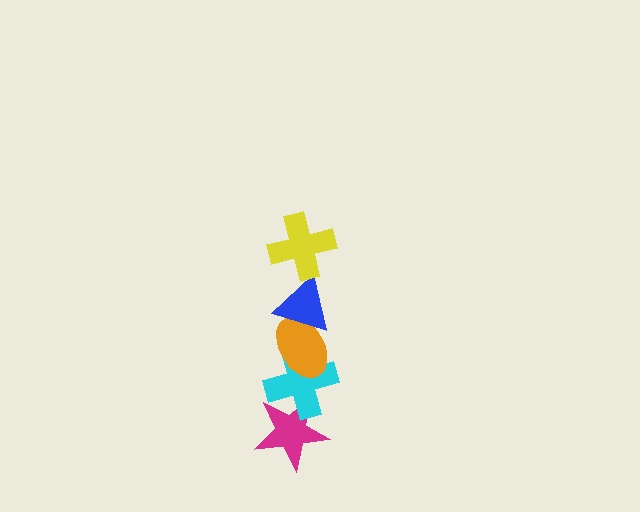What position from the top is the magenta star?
The magenta star is 5th from the top.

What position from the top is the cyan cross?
The cyan cross is 4th from the top.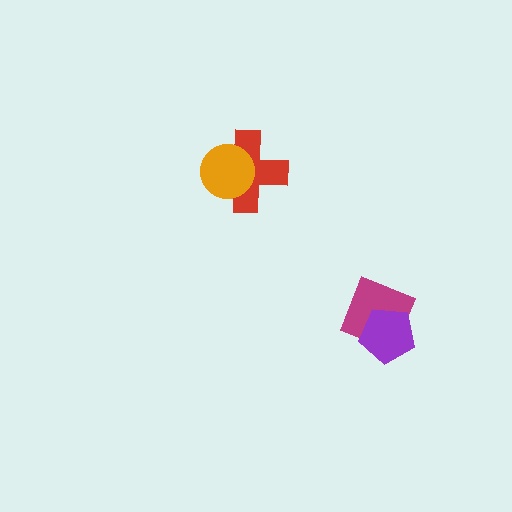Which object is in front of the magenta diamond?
The purple pentagon is in front of the magenta diamond.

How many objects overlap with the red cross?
1 object overlaps with the red cross.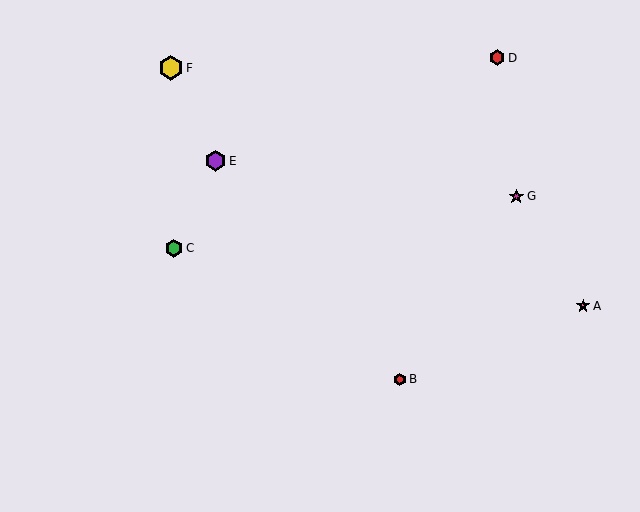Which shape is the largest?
The yellow hexagon (labeled F) is the largest.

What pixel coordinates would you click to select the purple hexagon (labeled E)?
Click at (216, 161) to select the purple hexagon E.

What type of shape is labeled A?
Shape A is a pink star.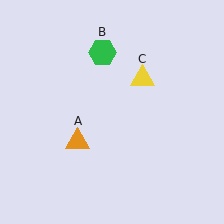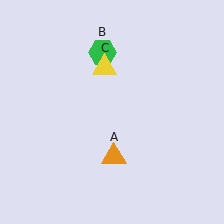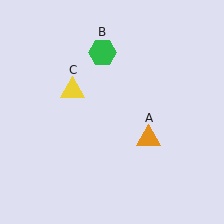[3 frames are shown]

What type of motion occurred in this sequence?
The orange triangle (object A), yellow triangle (object C) rotated counterclockwise around the center of the scene.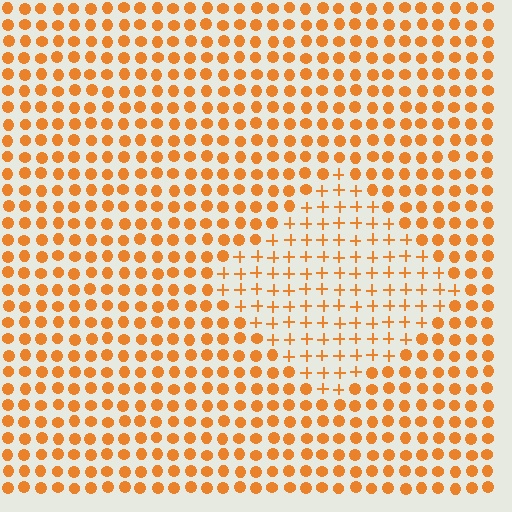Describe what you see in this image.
The image is filled with small orange elements arranged in a uniform grid. A diamond-shaped region contains plus signs, while the surrounding area contains circles. The boundary is defined purely by the change in element shape.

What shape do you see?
I see a diamond.